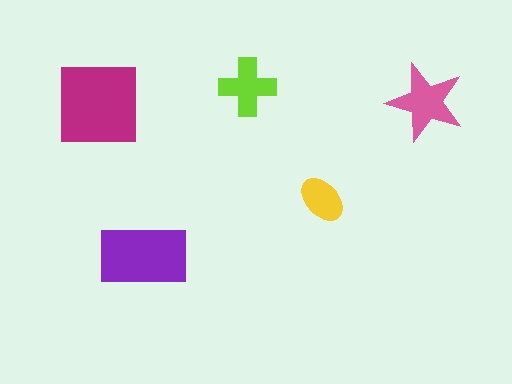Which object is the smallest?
The yellow ellipse.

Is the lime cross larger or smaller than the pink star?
Smaller.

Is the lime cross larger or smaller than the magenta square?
Smaller.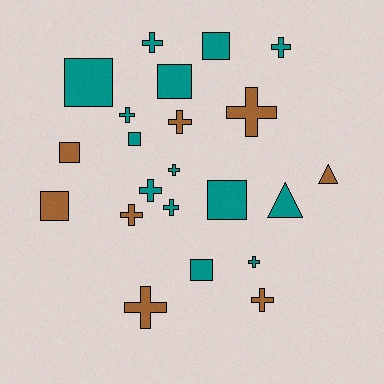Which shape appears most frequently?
Cross, with 12 objects.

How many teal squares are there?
There are 6 teal squares.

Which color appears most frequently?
Teal, with 14 objects.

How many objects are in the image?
There are 22 objects.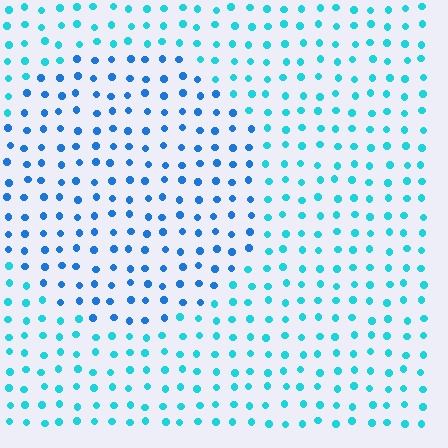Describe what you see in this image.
The image is filled with small cyan elements in a uniform arrangement. A circle-shaped region is visible where the elements are tinted to a slightly different hue, forming a subtle color boundary.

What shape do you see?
I see a circle.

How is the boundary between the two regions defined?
The boundary is defined purely by a slight shift in hue (about 30 degrees). Spacing, size, and orientation are identical on both sides.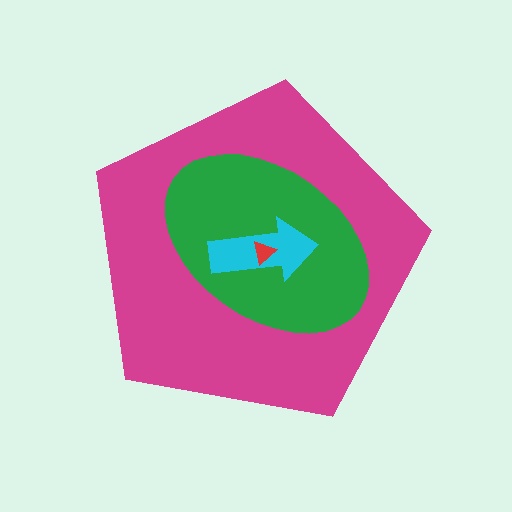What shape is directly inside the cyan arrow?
The red triangle.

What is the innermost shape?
The red triangle.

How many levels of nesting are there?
4.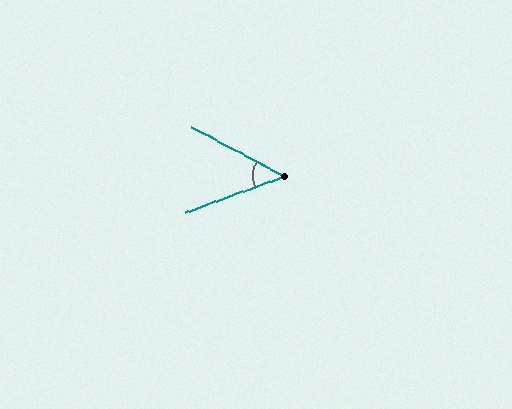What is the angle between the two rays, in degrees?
Approximately 48 degrees.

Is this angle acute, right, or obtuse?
It is acute.